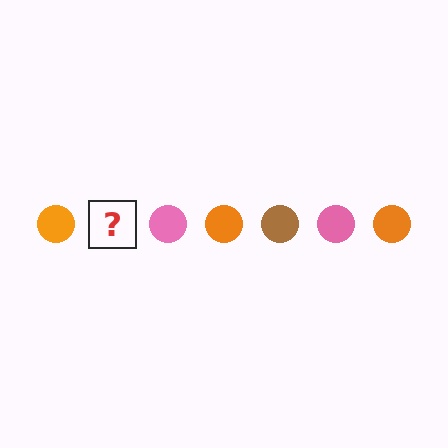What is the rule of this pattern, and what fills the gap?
The rule is that the pattern cycles through orange, brown, pink circles. The gap should be filled with a brown circle.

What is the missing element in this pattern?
The missing element is a brown circle.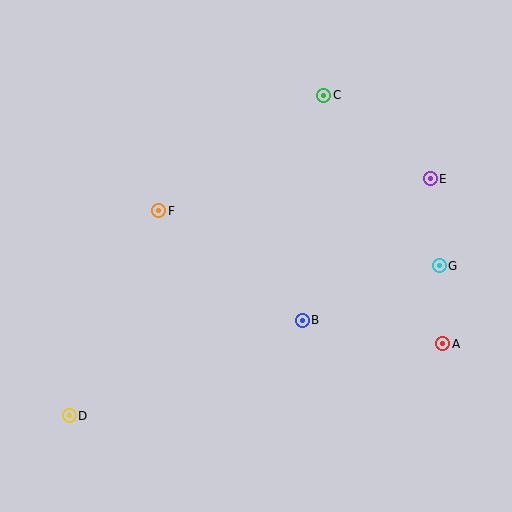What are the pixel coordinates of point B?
Point B is at (302, 320).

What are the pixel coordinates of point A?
Point A is at (443, 344).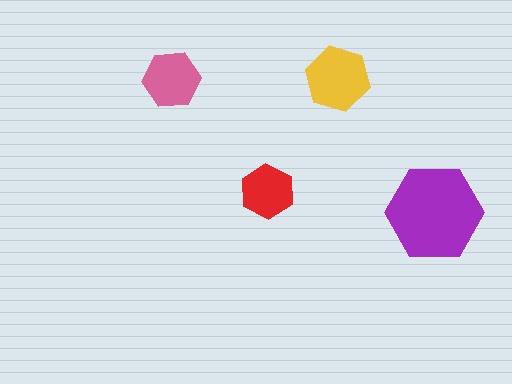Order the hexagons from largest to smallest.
the purple one, the yellow one, the pink one, the red one.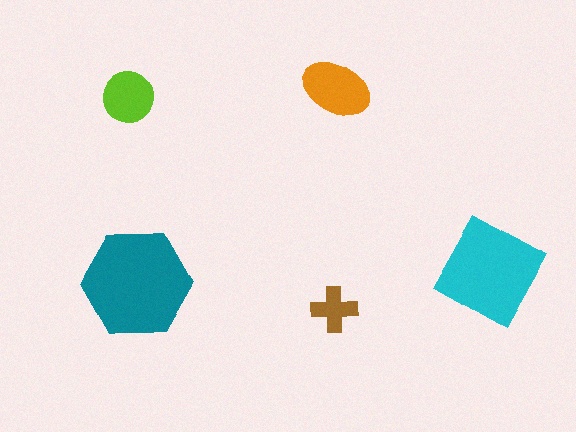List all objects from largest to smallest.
The teal hexagon, the cyan square, the orange ellipse, the lime circle, the brown cross.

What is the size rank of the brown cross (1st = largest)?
5th.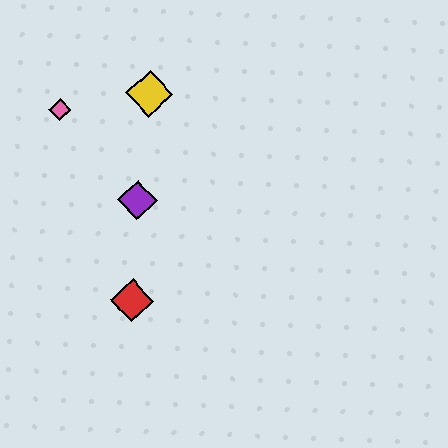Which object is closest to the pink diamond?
The yellow diamond is closest to the pink diamond.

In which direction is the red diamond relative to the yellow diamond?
The red diamond is below the yellow diamond.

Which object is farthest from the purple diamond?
The pink diamond is farthest from the purple diamond.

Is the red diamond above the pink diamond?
No